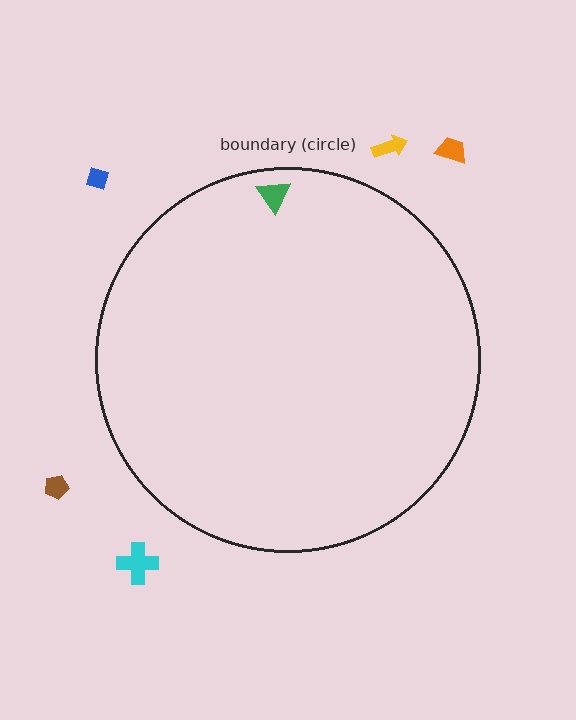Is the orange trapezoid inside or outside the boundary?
Outside.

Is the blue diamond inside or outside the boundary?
Outside.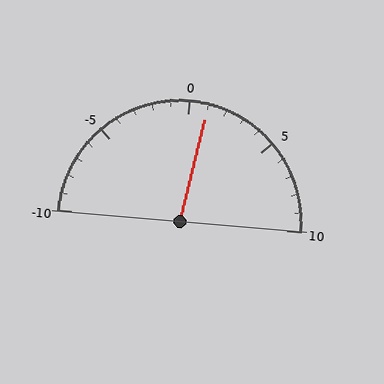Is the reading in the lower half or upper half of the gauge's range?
The reading is in the upper half of the range (-10 to 10).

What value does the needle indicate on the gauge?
The needle indicates approximately 1.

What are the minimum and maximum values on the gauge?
The gauge ranges from -10 to 10.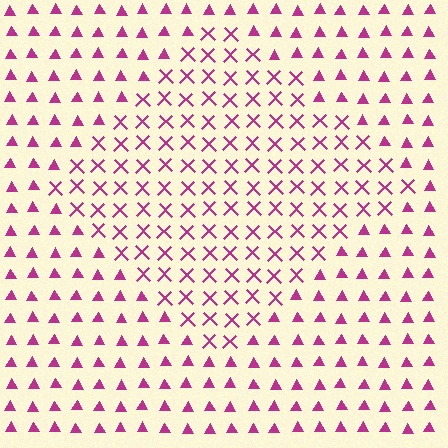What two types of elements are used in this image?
The image uses X marks inside the diamond region and triangles outside it.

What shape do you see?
I see a diamond.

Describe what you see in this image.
The image is filled with small magenta elements arranged in a uniform grid. A diamond-shaped region contains X marks, while the surrounding area contains triangles. The boundary is defined purely by the change in element shape.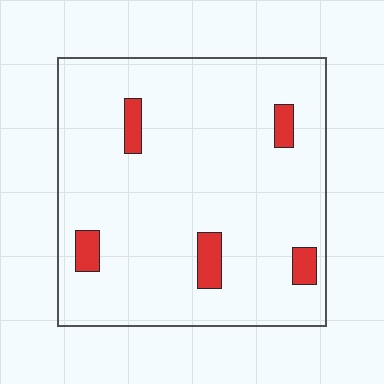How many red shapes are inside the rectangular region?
5.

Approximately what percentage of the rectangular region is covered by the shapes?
Approximately 5%.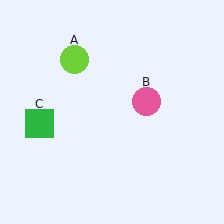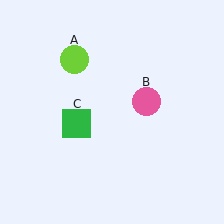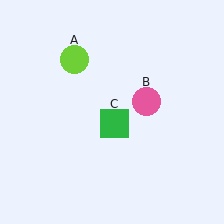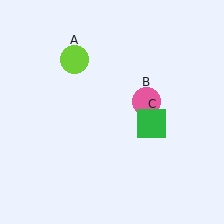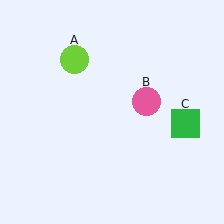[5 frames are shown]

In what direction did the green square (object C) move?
The green square (object C) moved right.